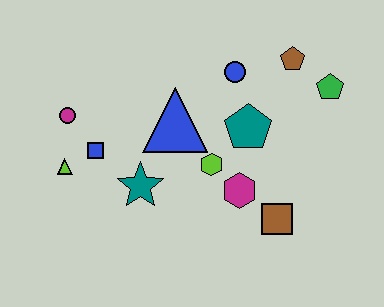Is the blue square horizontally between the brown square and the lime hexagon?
No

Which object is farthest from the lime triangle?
The green pentagon is farthest from the lime triangle.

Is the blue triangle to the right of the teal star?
Yes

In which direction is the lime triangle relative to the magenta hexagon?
The lime triangle is to the left of the magenta hexagon.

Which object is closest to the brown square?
The magenta hexagon is closest to the brown square.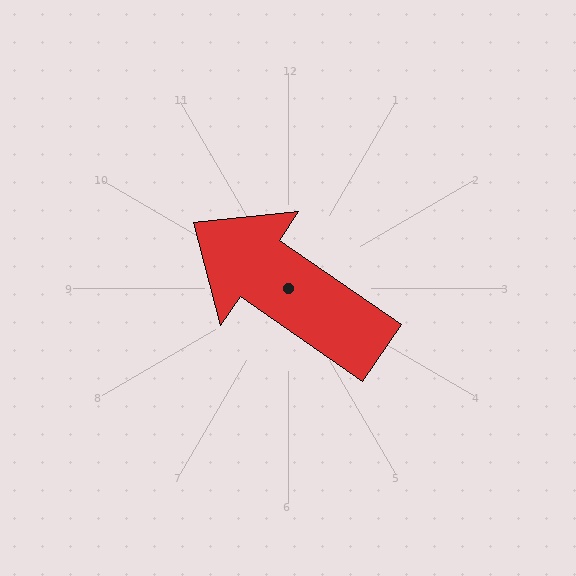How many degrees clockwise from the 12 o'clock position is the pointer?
Approximately 305 degrees.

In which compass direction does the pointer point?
Northwest.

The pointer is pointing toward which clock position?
Roughly 10 o'clock.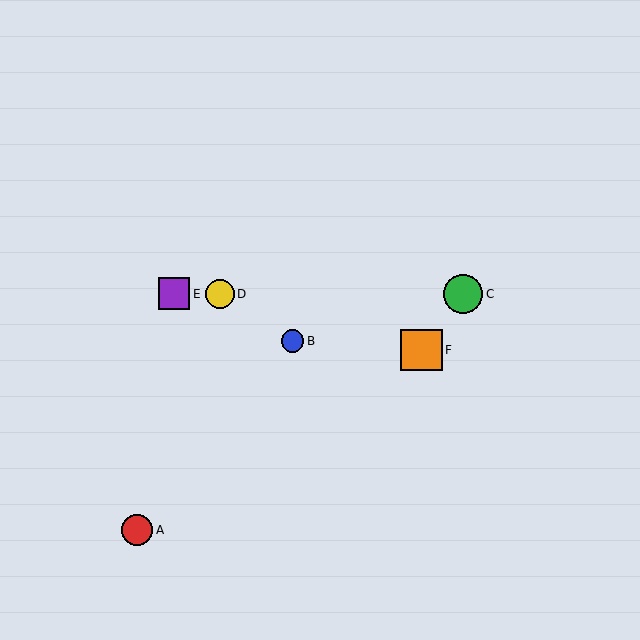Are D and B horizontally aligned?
No, D is at y≈294 and B is at y≈341.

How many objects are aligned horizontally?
3 objects (C, D, E) are aligned horizontally.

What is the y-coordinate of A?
Object A is at y≈530.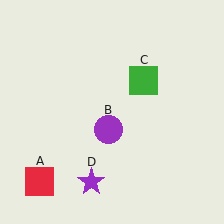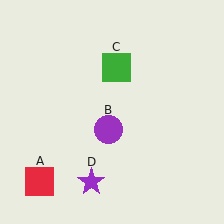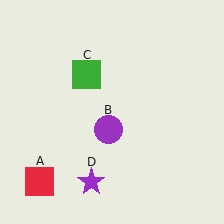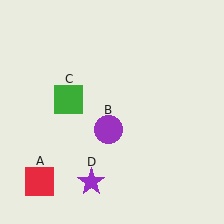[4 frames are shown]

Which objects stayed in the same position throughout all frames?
Red square (object A) and purple circle (object B) and purple star (object D) remained stationary.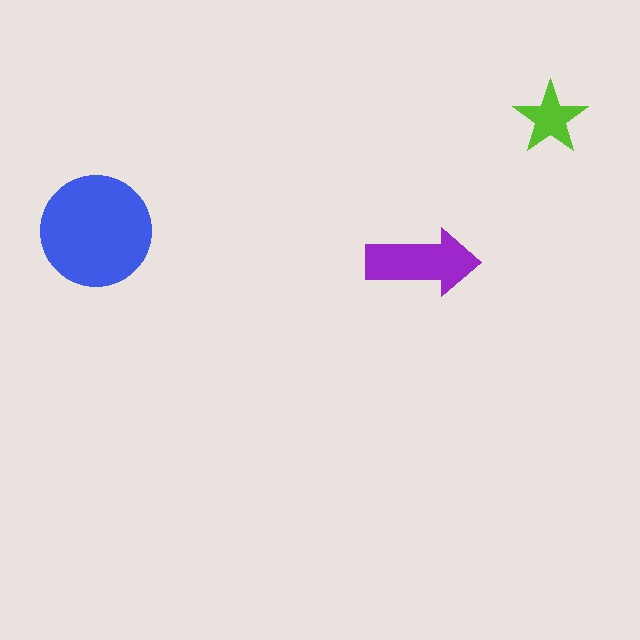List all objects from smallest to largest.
The lime star, the purple arrow, the blue circle.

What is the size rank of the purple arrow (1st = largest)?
2nd.